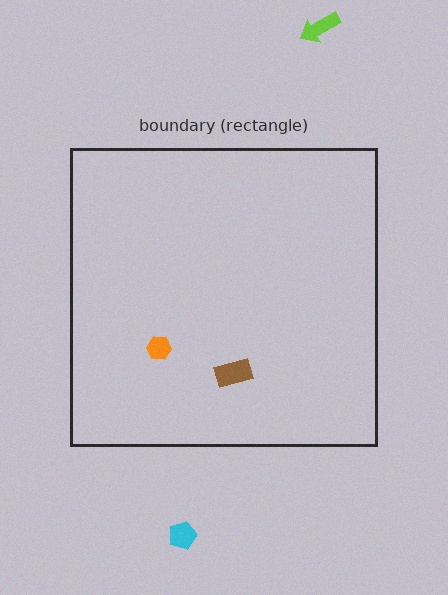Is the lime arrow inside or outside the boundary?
Outside.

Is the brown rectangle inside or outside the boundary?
Inside.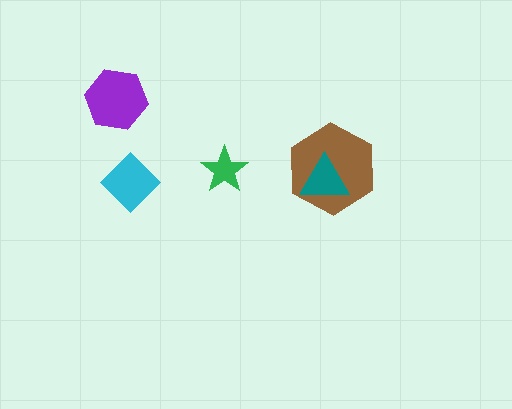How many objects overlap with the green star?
0 objects overlap with the green star.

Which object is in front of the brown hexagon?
The teal triangle is in front of the brown hexagon.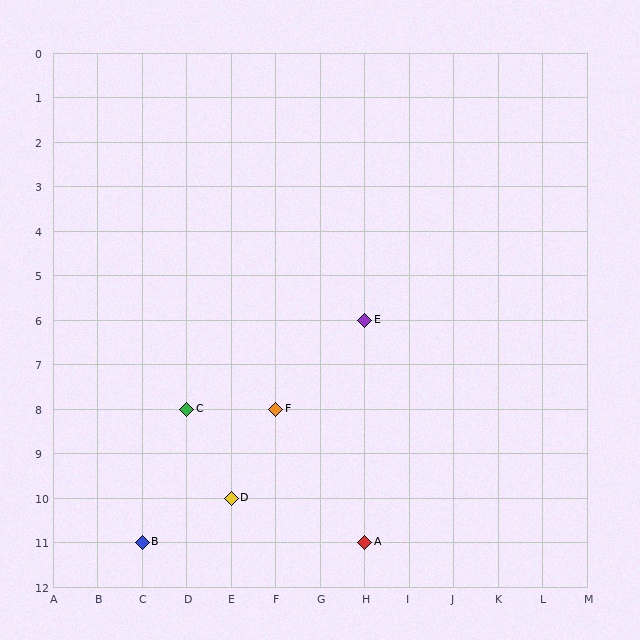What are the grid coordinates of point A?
Point A is at grid coordinates (H, 11).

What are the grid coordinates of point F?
Point F is at grid coordinates (F, 8).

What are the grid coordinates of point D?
Point D is at grid coordinates (E, 10).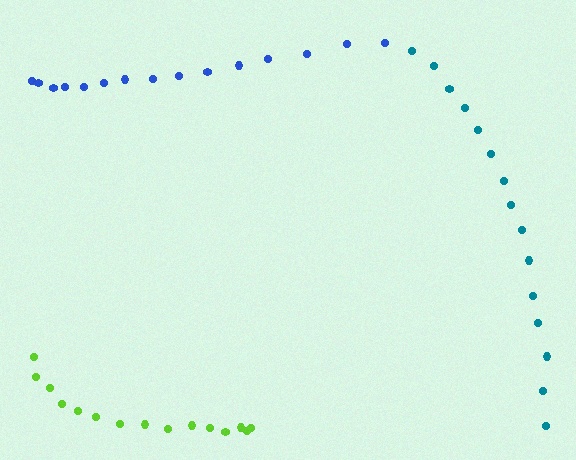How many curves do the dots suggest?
There are 3 distinct paths.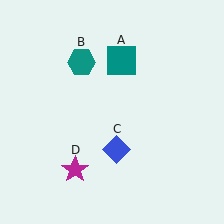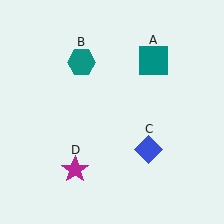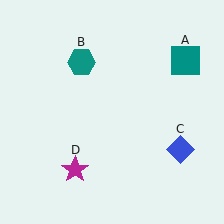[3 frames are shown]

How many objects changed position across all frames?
2 objects changed position: teal square (object A), blue diamond (object C).